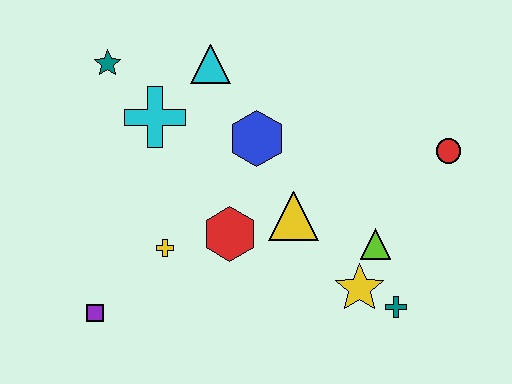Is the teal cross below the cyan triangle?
Yes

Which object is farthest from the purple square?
The red circle is farthest from the purple square.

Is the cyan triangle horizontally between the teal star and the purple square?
No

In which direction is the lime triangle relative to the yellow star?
The lime triangle is above the yellow star.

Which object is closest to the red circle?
The lime triangle is closest to the red circle.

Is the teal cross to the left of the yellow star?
No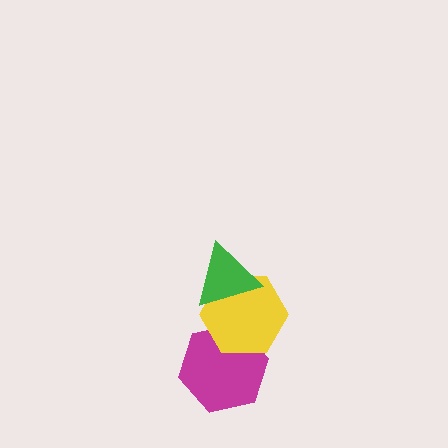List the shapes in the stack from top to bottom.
From top to bottom: the green triangle, the yellow hexagon, the magenta hexagon.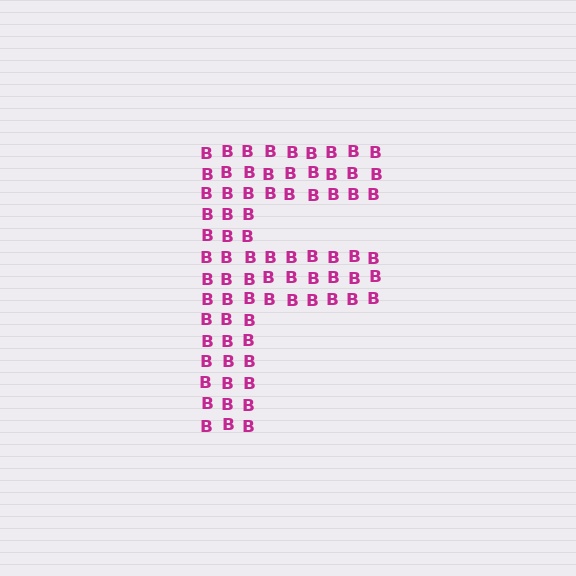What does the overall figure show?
The overall figure shows the letter F.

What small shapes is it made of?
It is made of small letter B's.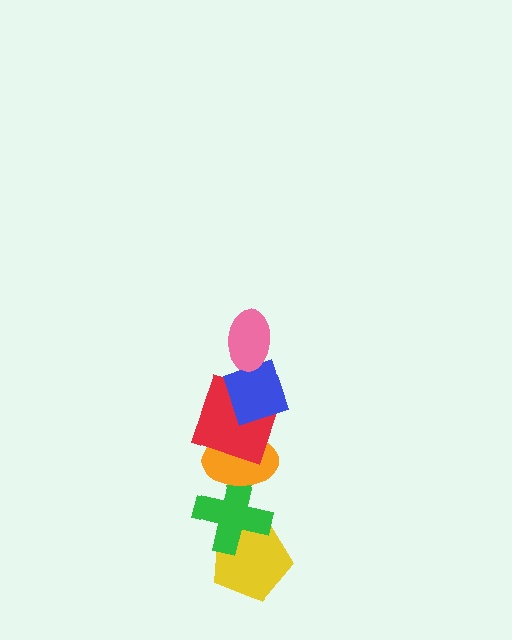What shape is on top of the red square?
The blue diamond is on top of the red square.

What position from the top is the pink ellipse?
The pink ellipse is 1st from the top.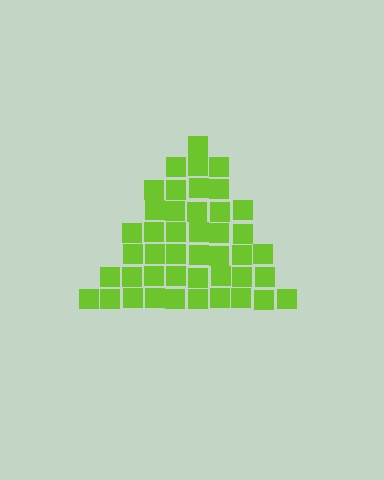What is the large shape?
The large shape is a triangle.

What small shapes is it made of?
It is made of small squares.